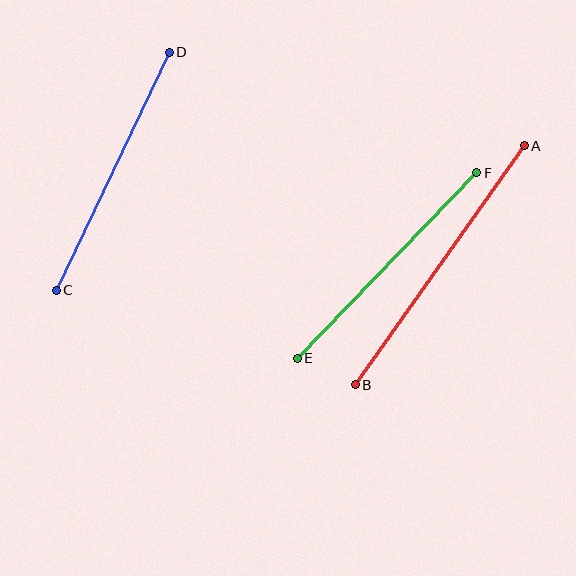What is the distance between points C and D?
The distance is approximately 263 pixels.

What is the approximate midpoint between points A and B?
The midpoint is at approximately (440, 265) pixels.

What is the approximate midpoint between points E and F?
The midpoint is at approximately (387, 266) pixels.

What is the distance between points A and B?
The distance is approximately 293 pixels.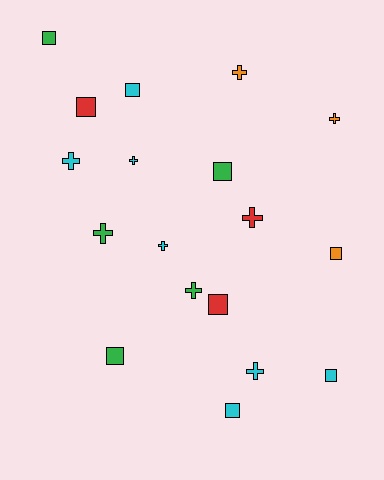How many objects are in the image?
There are 18 objects.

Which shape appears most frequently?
Square, with 9 objects.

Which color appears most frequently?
Cyan, with 7 objects.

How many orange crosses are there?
There are 2 orange crosses.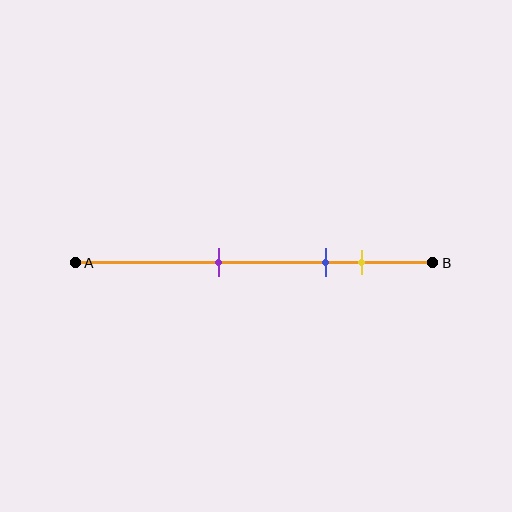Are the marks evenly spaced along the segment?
No, the marks are not evenly spaced.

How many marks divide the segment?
There are 3 marks dividing the segment.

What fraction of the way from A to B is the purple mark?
The purple mark is approximately 40% (0.4) of the way from A to B.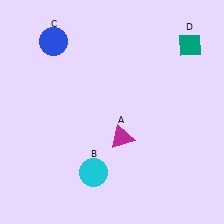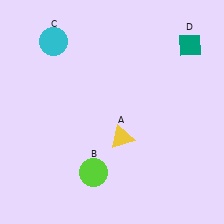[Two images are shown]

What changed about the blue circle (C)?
In Image 1, C is blue. In Image 2, it changed to cyan.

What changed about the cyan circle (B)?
In Image 1, B is cyan. In Image 2, it changed to lime.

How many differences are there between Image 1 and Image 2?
There are 3 differences between the two images.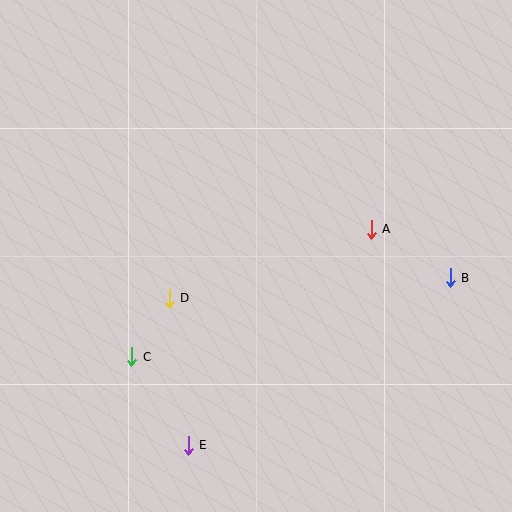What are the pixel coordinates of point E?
Point E is at (188, 445).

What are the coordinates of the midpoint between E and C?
The midpoint between E and C is at (160, 401).